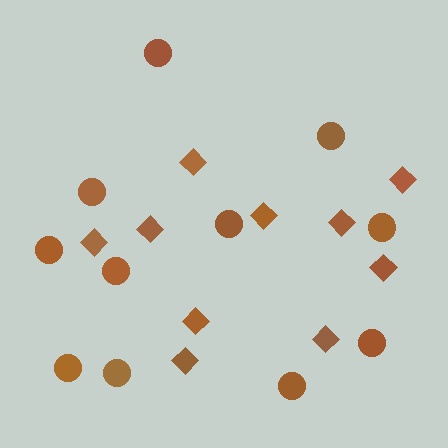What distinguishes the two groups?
There are 2 groups: one group of diamonds (10) and one group of circles (11).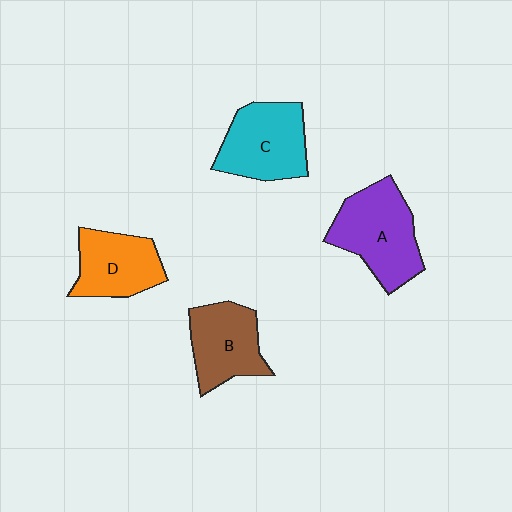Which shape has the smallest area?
Shape D (orange).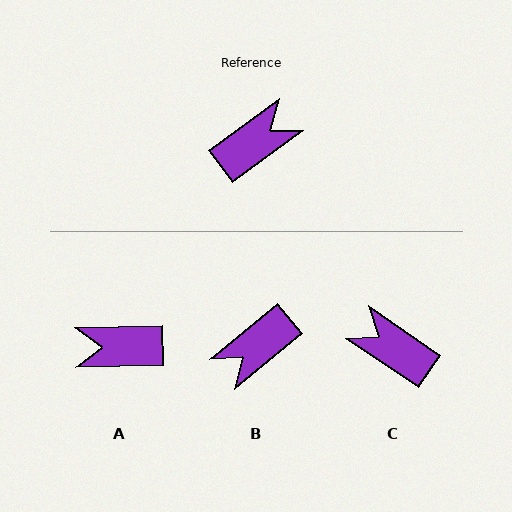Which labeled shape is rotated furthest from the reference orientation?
B, about 177 degrees away.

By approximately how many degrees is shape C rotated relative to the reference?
Approximately 109 degrees counter-clockwise.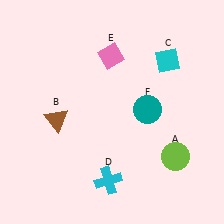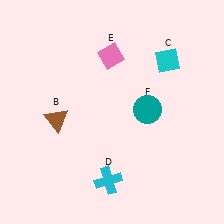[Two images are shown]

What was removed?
The lime circle (A) was removed in Image 2.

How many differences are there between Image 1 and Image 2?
There is 1 difference between the two images.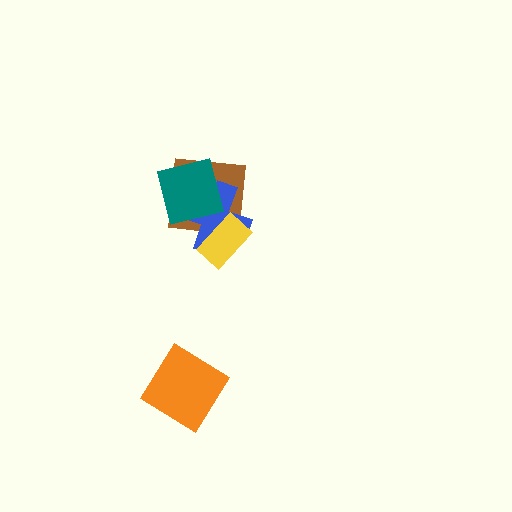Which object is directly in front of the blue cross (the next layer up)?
The teal square is directly in front of the blue cross.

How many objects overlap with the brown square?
3 objects overlap with the brown square.